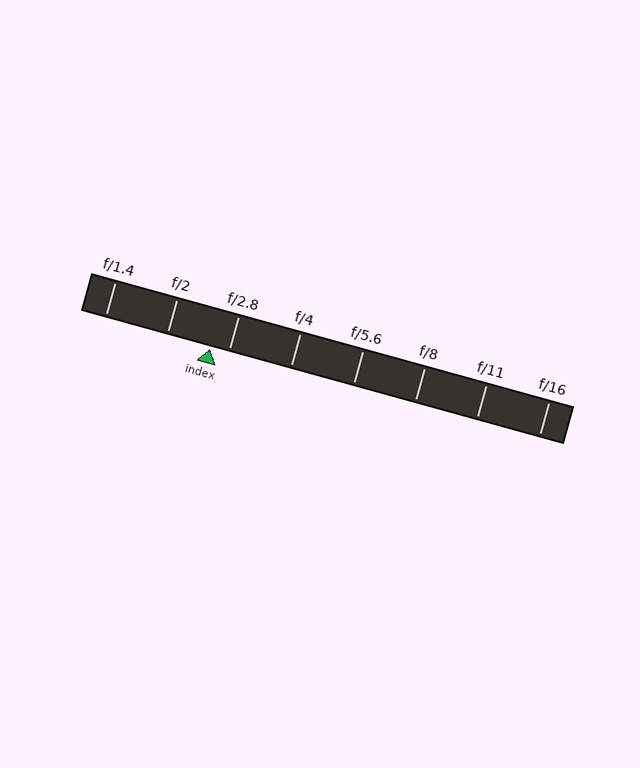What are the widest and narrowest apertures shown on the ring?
The widest aperture shown is f/1.4 and the narrowest is f/16.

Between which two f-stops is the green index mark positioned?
The index mark is between f/2 and f/2.8.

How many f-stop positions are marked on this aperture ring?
There are 8 f-stop positions marked.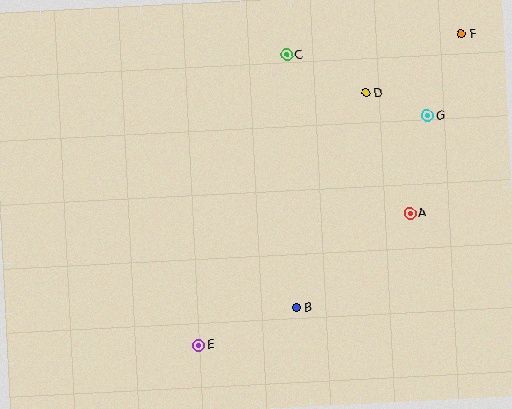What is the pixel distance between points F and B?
The distance between F and B is 319 pixels.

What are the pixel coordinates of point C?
Point C is at (287, 55).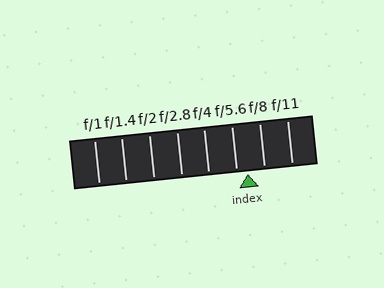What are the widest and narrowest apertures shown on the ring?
The widest aperture shown is f/1 and the narrowest is f/11.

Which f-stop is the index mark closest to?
The index mark is closest to f/5.6.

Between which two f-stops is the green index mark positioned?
The index mark is between f/5.6 and f/8.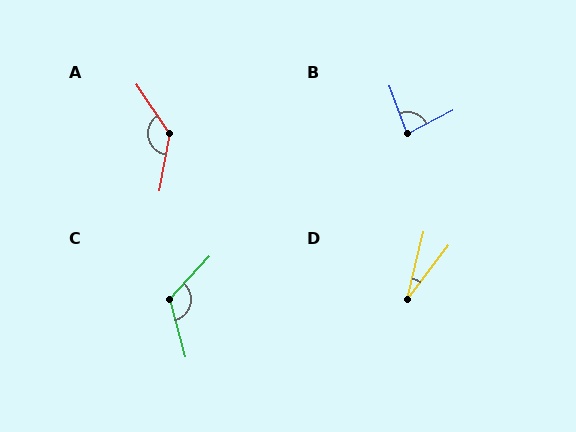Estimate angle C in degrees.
Approximately 122 degrees.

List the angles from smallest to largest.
D (24°), B (83°), C (122°), A (135°).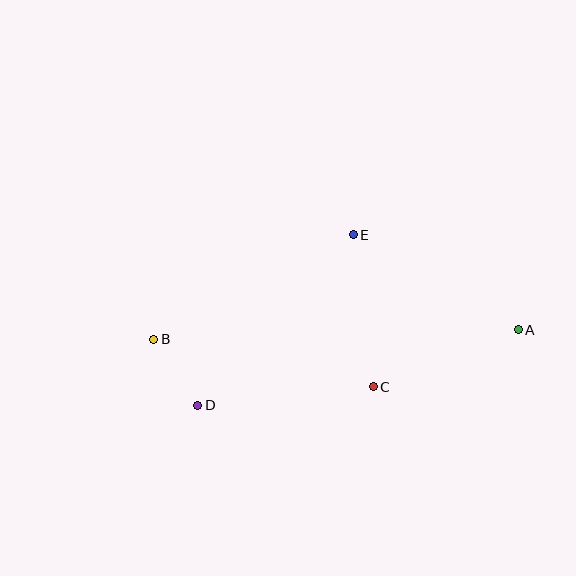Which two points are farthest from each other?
Points A and B are farthest from each other.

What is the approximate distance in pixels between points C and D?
The distance between C and D is approximately 177 pixels.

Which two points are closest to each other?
Points B and D are closest to each other.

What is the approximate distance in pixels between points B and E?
The distance between B and E is approximately 225 pixels.